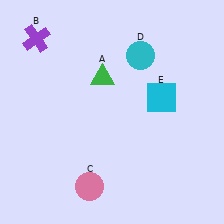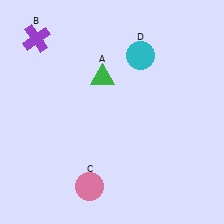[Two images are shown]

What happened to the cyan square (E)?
The cyan square (E) was removed in Image 2. It was in the top-right area of Image 1.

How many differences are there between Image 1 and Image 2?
There is 1 difference between the two images.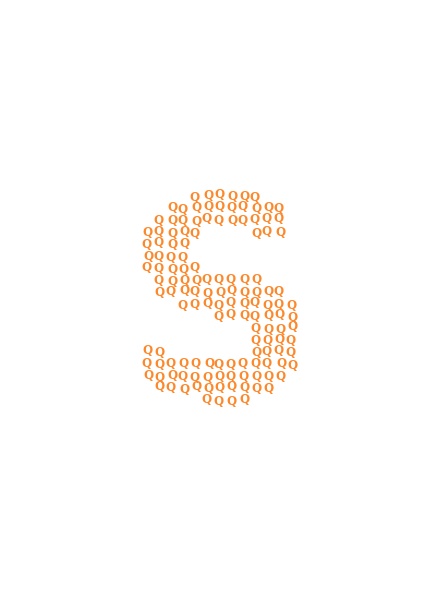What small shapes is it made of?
It is made of small letter Q's.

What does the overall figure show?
The overall figure shows the letter S.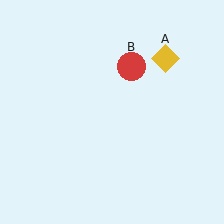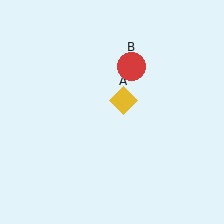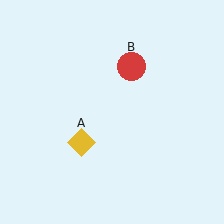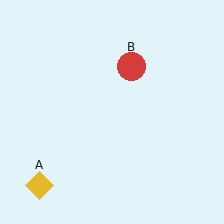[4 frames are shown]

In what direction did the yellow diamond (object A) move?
The yellow diamond (object A) moved down and to the left.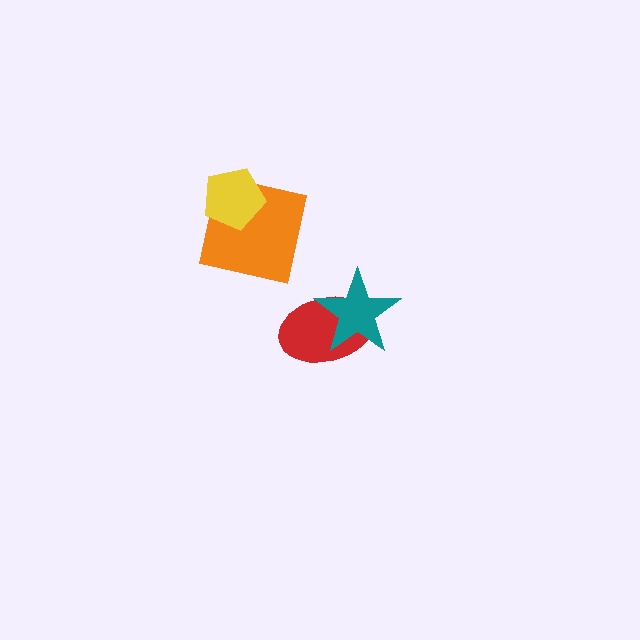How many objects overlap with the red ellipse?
1 object overlaps with the red ellipse.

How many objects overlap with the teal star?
1 object overlaps with the teal star.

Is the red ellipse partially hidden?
Yes, it is partially covered by another shape.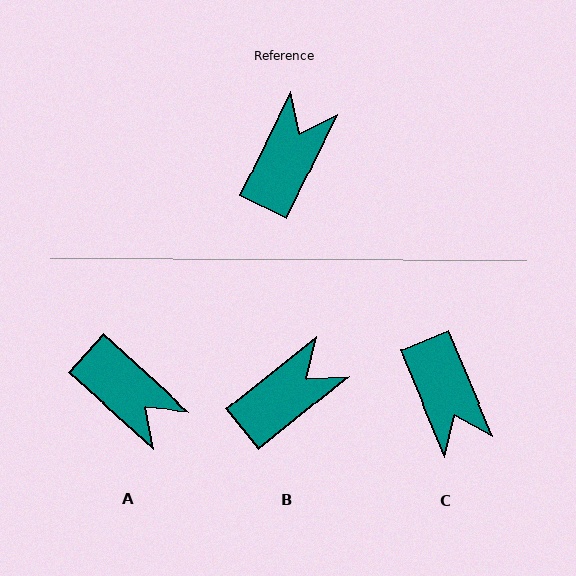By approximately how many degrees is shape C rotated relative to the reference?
Approximately 131 degrees clockwise.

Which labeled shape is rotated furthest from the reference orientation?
C, about 131 degrees away.